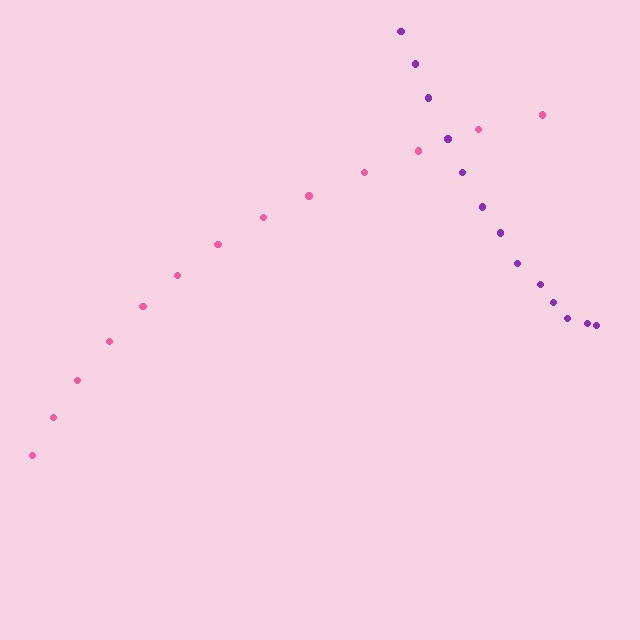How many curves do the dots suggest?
There are 2 distinct paths.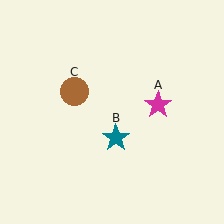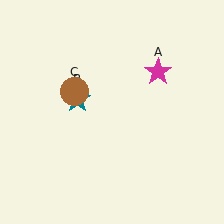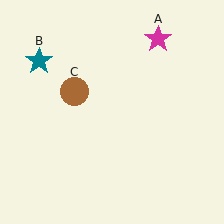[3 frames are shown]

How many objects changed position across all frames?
2 objects changed position: magenta star (object A), teal star (object B).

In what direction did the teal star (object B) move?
The teal star (object B) moved up and to the left.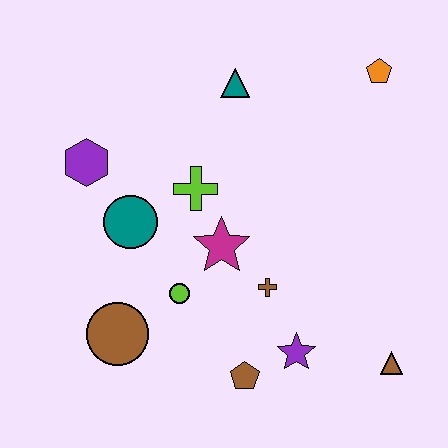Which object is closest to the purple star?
The brown pentagon is closest to the purple star.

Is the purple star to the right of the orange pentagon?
No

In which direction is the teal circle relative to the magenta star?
The teal circle is to the left of the magenta star.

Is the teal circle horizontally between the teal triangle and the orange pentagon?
No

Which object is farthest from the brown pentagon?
The orange pentagon is farthest from the brown pentagon.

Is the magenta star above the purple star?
Yes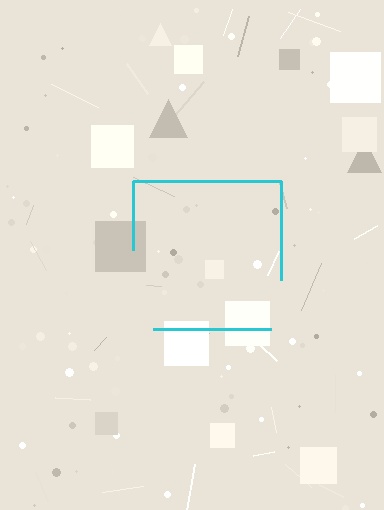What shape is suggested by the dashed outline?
The dashed outline suggests a square.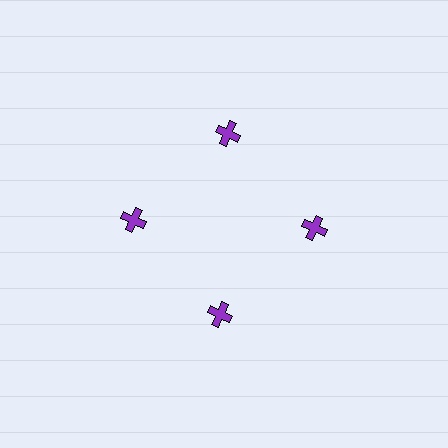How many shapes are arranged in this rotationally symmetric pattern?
There are 4 shapes, arranged in 4 groups of 1.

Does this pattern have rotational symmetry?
Yes, this pattern has 4-fold rotational symmetry. It looks the same after rotating 90 degrees around the center.